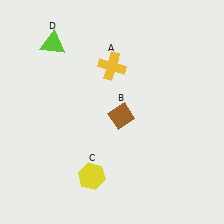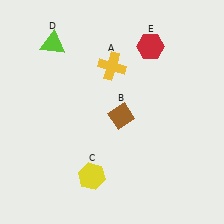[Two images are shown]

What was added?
A red hexagon (E) was added in Image 2.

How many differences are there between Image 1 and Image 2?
There is 1 difference between the two images.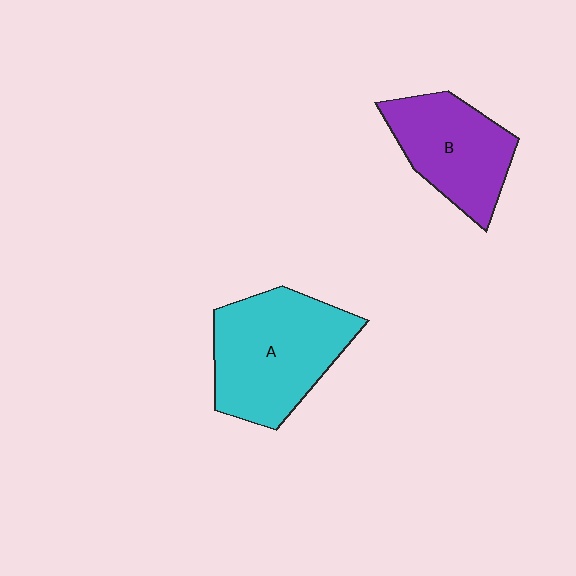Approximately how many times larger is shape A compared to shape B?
Approximately 1.3 times.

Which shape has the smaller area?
Shape B (purple).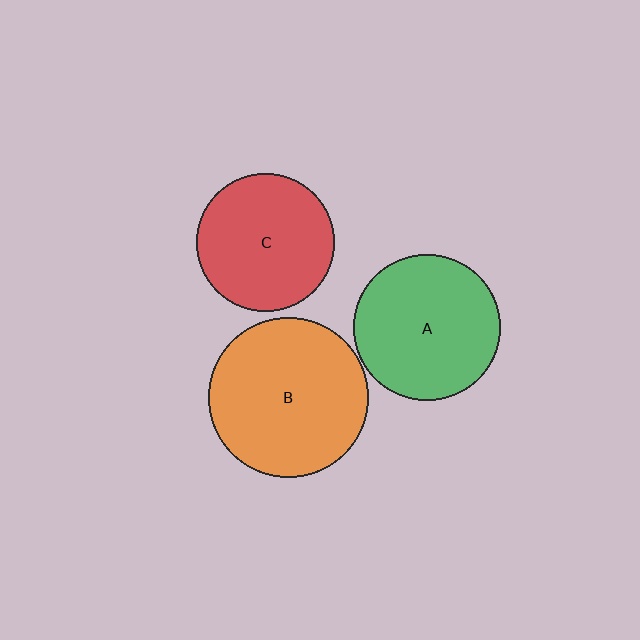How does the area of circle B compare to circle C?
Approximately 1.3 times.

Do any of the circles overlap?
No, none of the circles overlap.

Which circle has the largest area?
Circle B (orange).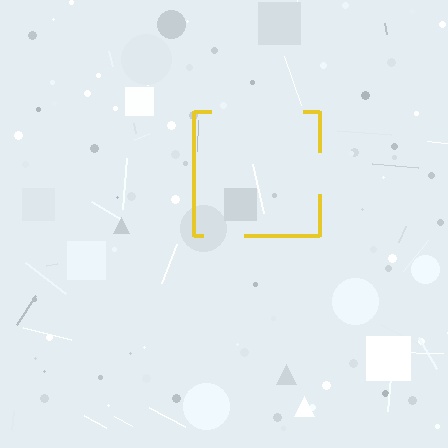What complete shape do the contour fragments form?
The contour fragments form a square.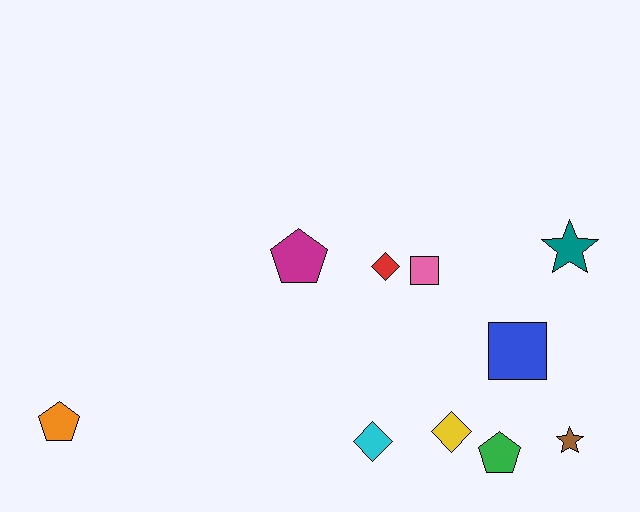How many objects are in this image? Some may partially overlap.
There are 10 objects.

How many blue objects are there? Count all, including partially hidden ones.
There is 1 blue object.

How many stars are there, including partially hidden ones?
There are 2 stars.